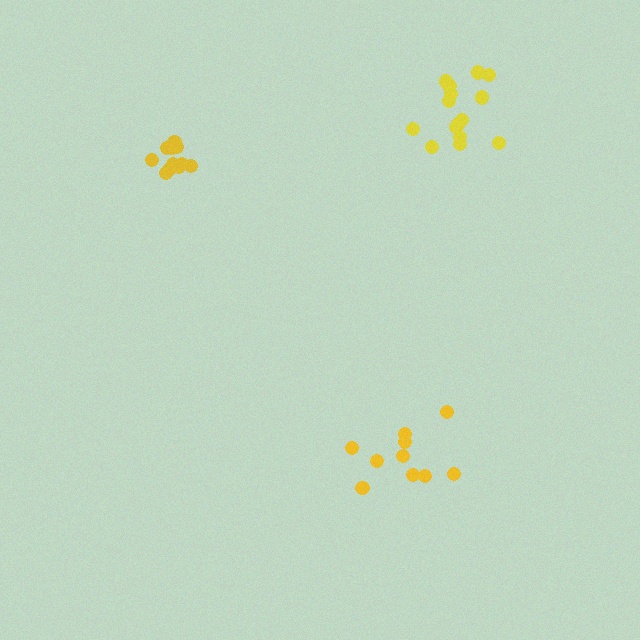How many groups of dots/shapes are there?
There are 3 groups.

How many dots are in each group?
Group 1: 10 dots, Group 2: 15 dots, Group 3: 11 dots (36 total).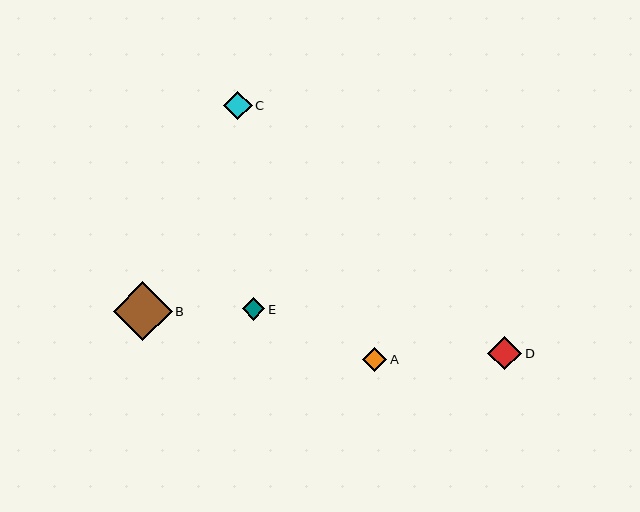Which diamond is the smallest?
Diamond E is the smallest with a size of approximately 23 pixels.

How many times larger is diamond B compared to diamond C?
Diamond B is approximately 2.1 times the size of diamond C.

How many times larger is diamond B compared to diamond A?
Diamond B is approximately 2.5 times the size of diamond A.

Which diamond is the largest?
Diamond B is the largest with a size of approximately 59 pixels.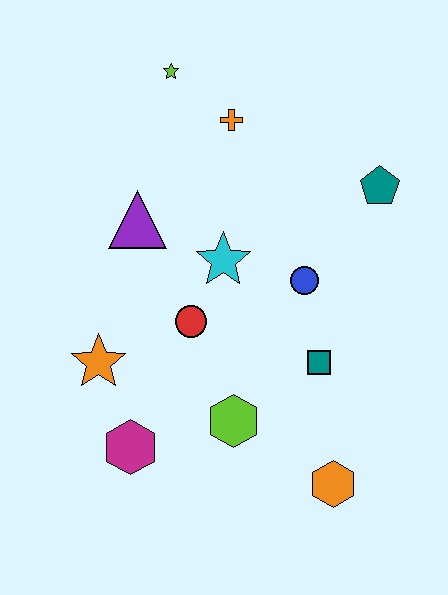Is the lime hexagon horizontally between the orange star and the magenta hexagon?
No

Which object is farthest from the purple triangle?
The orange hexagon is farthest from the purple triangle.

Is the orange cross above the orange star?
Yes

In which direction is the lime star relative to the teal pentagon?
The lime star is to the left of the teal pentagon.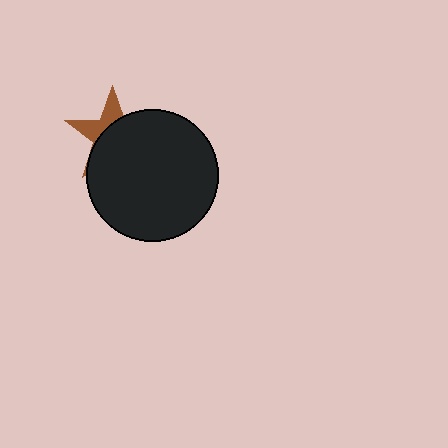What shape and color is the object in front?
The object in front is a black circle.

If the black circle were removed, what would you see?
You would see the complete brown star.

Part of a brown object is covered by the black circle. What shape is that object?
It is a star.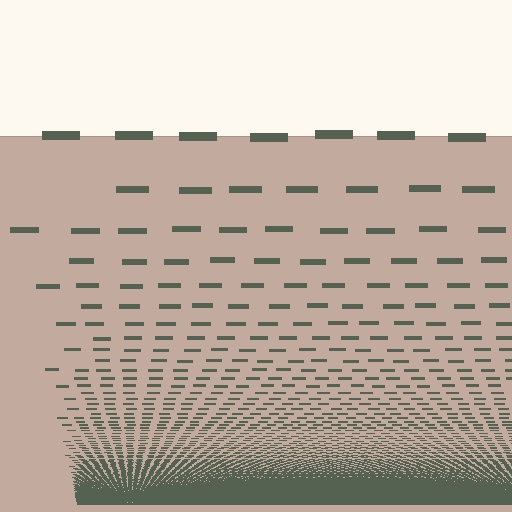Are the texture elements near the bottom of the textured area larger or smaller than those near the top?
Smaller. The gradient is inverted — elements near the bottom are smaller and denser.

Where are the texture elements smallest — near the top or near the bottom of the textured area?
Near the bottom.